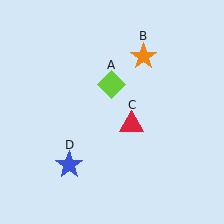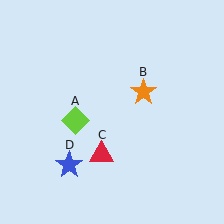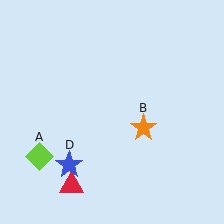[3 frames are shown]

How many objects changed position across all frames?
3 objects changed position: lime diamond (object A), orange star (object B), red triangle (object C).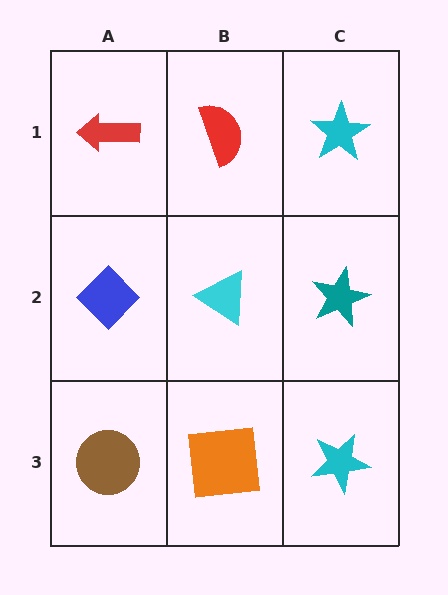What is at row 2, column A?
A blue diamond.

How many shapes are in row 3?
3 shapes.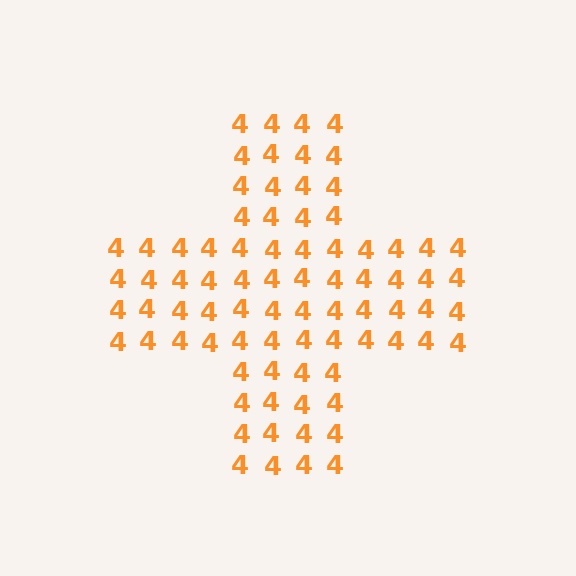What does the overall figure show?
The overall figure shows a cross.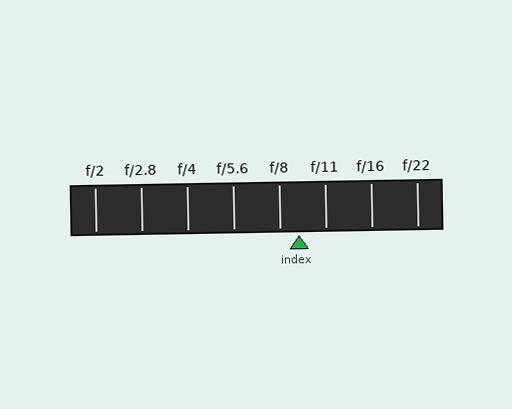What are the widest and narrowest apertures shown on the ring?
The widest aperture shown is f/2 and the narrowest is f/22.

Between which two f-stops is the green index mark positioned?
The index mark is between f/8 and f/11.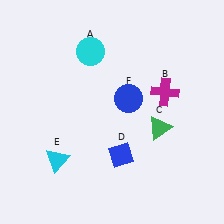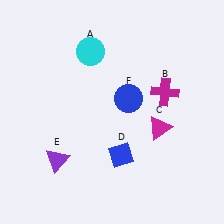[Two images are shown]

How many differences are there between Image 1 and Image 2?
There are 2 differences between the two images.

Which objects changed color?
C changed from green to magenta. E changed from cyan to purple.